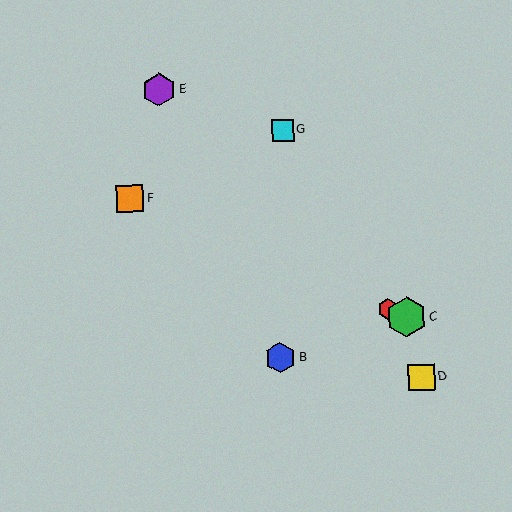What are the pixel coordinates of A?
Object A is at (388, 309).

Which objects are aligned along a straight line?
Objects A, C, F are aligned along a straight line.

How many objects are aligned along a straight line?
3 objects (A, C, F) are aligned along a straight line.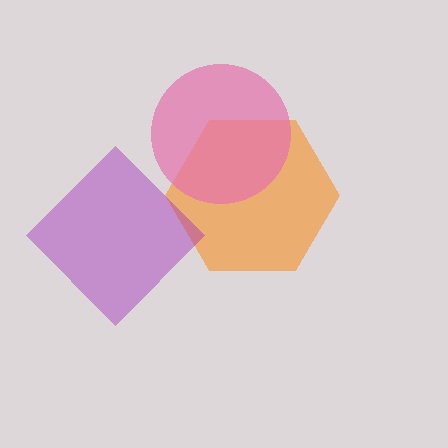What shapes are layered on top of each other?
The layered shapes are: an orange hexagon, a pink circle, a purple diamond.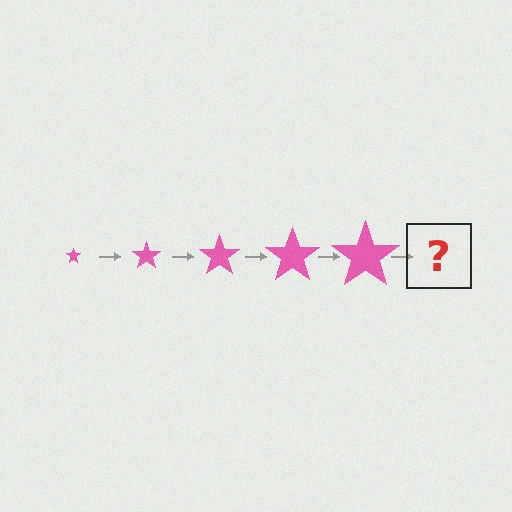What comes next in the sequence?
The next element should be a pink star, larger than the previous one.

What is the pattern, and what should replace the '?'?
The pattern is that the star gets progressively larger each step. The '?' should be a pink star, larger than the previous one.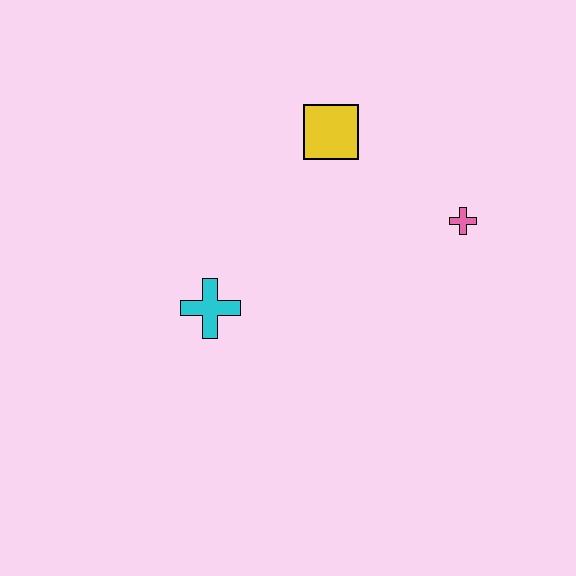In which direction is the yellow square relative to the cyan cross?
The yellow square is above the cyan cross.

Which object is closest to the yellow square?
The pink cross is closest to the yellow square.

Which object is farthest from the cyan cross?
The pink cross is farthest from the cyan cross.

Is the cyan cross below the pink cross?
Yes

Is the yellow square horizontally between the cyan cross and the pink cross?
Yes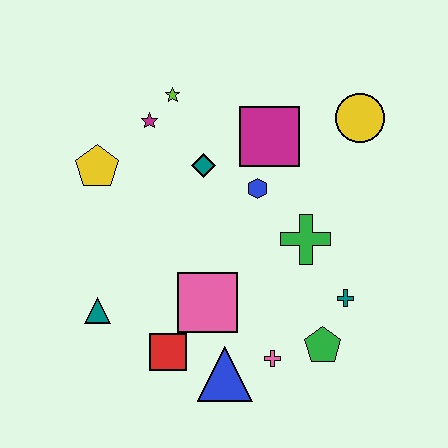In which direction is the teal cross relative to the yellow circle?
The teal cross is below the yellow circle.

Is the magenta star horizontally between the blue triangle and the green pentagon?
No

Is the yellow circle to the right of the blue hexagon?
Yes